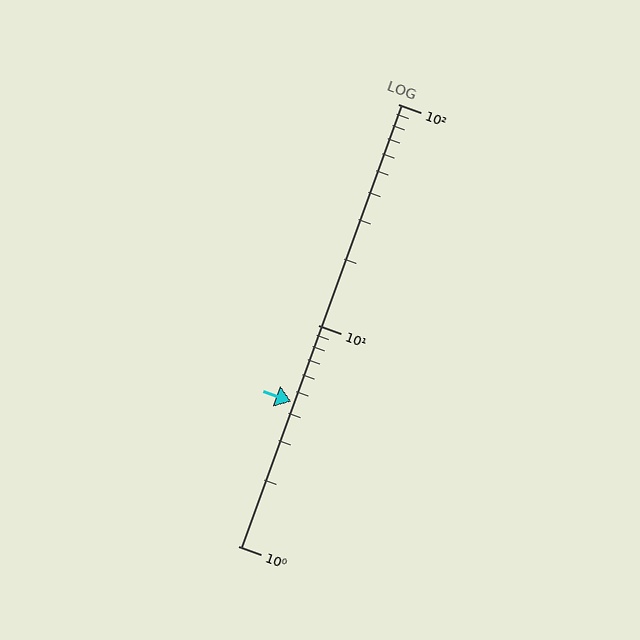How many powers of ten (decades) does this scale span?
The scale spans 2 decades, from 1 to 100.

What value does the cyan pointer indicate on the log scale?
The pointer indicates approximately 4.5.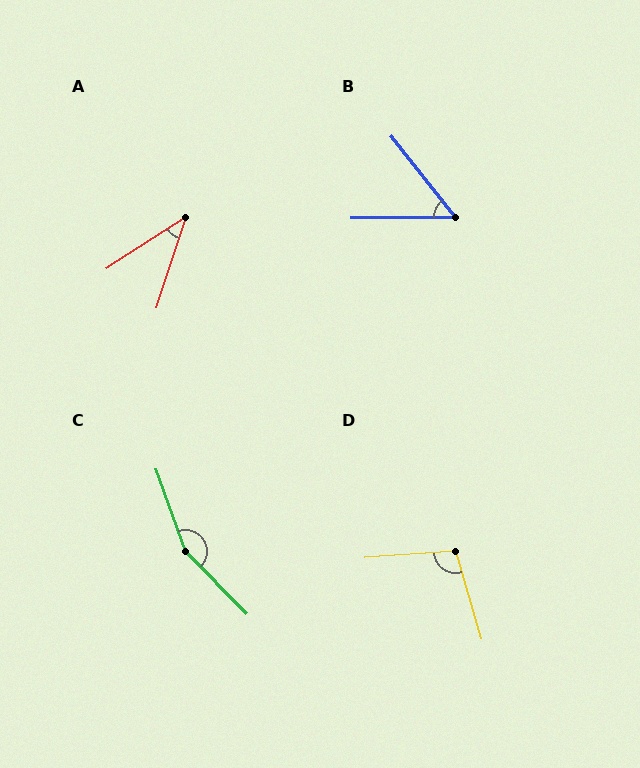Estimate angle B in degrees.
Approximately 52 degrees.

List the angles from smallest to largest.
A (39°), B (52°), D (102°), C (155°).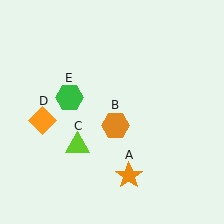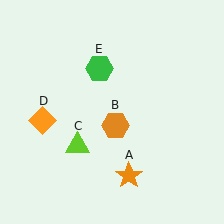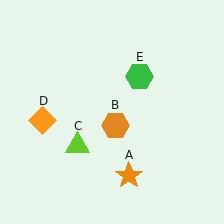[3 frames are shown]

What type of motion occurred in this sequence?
The green hexagon (object E) rotated clockwise around the center of the scene.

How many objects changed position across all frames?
1 object changed position: green hexagon (object E).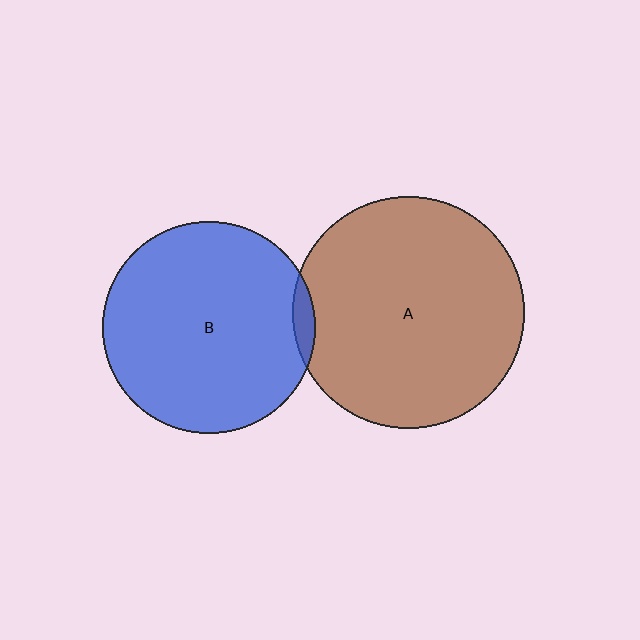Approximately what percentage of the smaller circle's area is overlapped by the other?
Approximately 5%.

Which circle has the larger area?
Circle A (brown).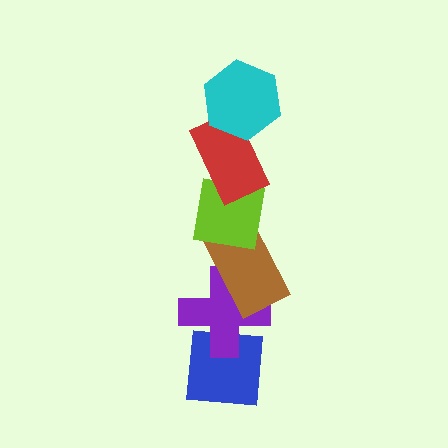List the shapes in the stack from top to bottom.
From top to bottom: the cyan hexagon, the red rectangle, the lime square, the brown rectangle, the purple cross, the blue square.